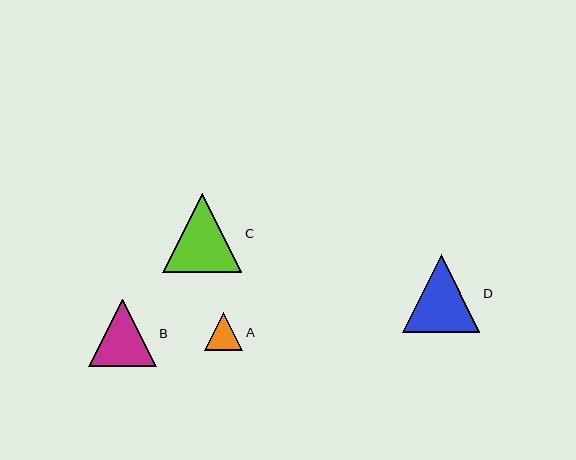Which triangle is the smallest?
Triangle A is the smallest with a size of approximately 39 pixels.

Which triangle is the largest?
Triangle C is the largest with a size of approximately 79 pixels.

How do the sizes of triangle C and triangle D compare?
Triangle C and triangle D are approximately the same size.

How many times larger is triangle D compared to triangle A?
Triangle D is approximately 2.0 times the size of triangle A.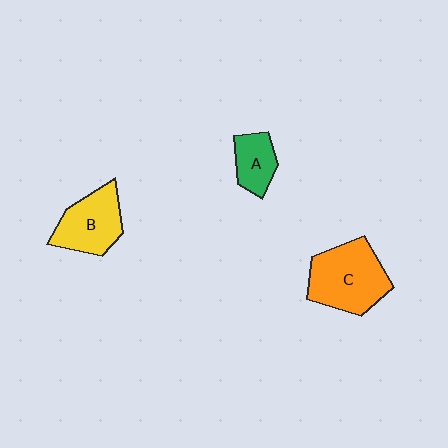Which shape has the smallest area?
Shape A (green).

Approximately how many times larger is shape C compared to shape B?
Approximately 1.3 times.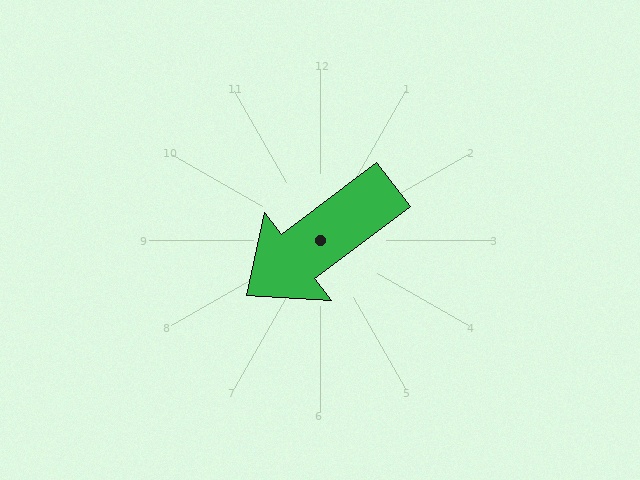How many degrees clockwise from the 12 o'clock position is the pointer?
Approximately 233 degrees.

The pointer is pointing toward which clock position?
Roughly 8 o'clock.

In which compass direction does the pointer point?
Southwest.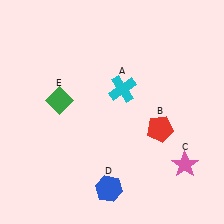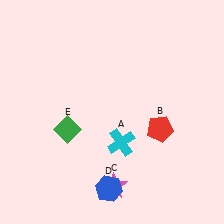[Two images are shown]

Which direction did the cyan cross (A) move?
The cyan cross (A) moved down.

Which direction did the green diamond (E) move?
The green diamond (E) moved down.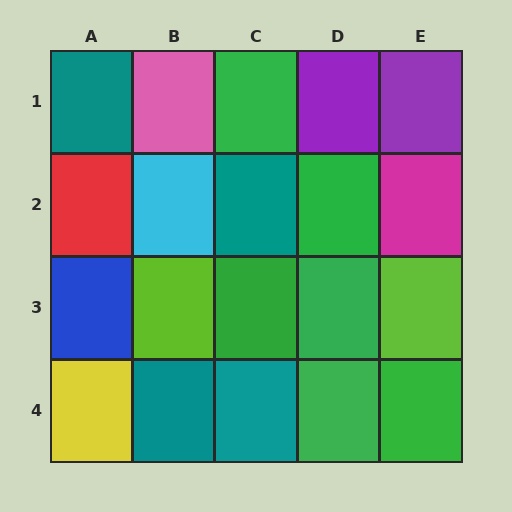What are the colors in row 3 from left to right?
Blue, lime, green, green, lime.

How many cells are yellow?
1 cell is yellow.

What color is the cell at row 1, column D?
Purple.